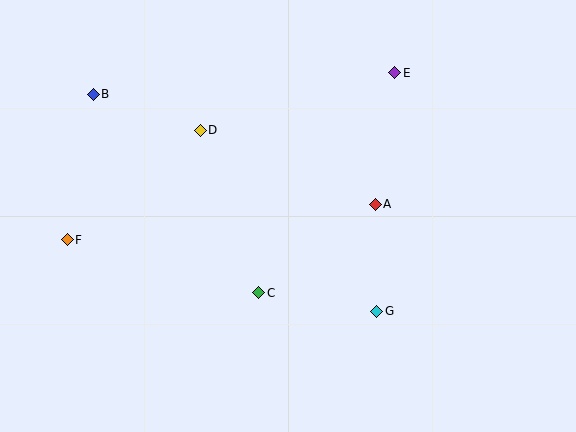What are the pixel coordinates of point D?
Point D is at (200, 130).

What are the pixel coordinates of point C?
Point C is at (259, 293).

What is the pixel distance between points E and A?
The distance between E and A is 133 pixels.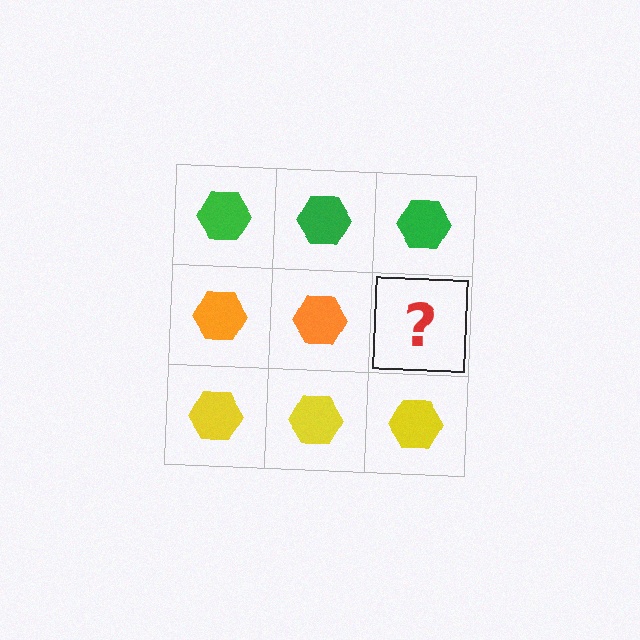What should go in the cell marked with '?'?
The missing cell should contain an orange hexagon.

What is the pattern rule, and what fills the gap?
The rule is that each row has a consistent color. The gap should be filled with an orange hexagon.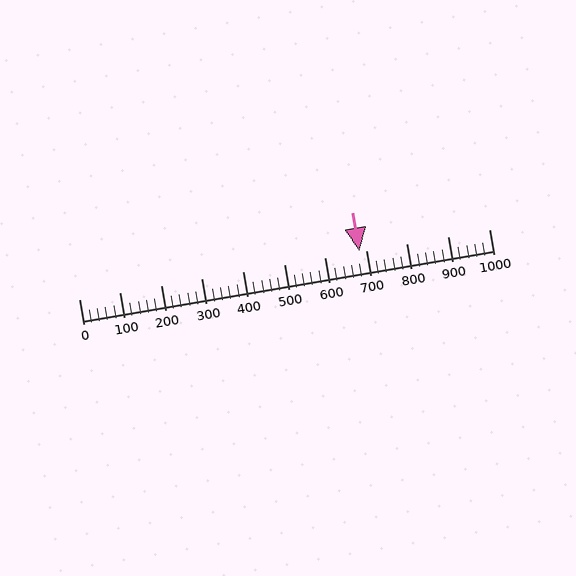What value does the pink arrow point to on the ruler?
The pink arrow points to approximately 685.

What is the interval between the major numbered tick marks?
The major tick marks are spaced 100 units apart.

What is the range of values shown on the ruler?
The ruler shows values from 0 to 1000.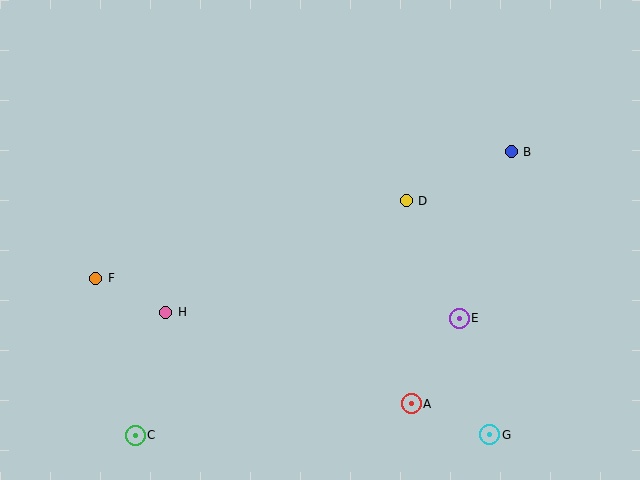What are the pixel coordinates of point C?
Point C is at (135, 435).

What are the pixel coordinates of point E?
Point E is at (459, 318).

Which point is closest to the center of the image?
Point D at (406, 201) is closest to the center.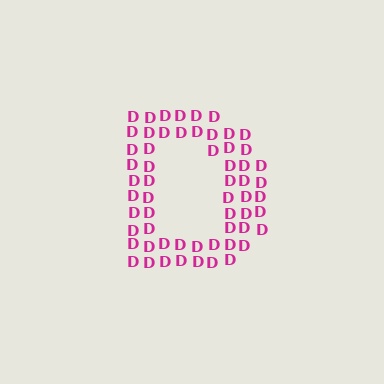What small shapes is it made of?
It is made of small letter D's.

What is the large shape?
The large shape is the letter D.